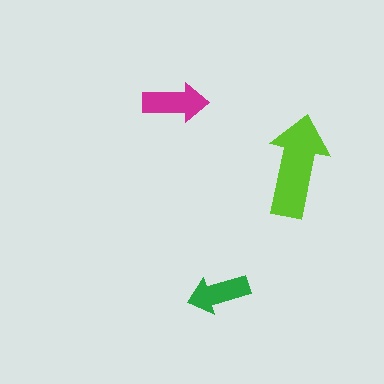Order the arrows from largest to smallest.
the lime one, the magenta one, the green one.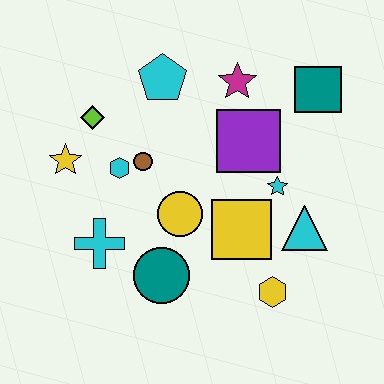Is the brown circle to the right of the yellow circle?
No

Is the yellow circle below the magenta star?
Yes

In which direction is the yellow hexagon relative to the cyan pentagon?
The yellow hexagon is below the cyan pentagon.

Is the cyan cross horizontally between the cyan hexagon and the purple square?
No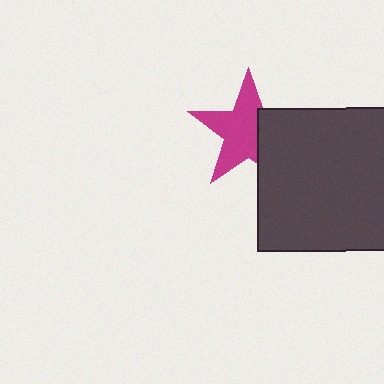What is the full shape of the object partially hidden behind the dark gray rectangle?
The partially hidden object is a magenta star.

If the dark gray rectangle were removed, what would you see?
You would see the complete magenta star.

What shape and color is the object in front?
The object in front is a dark gray rectangle.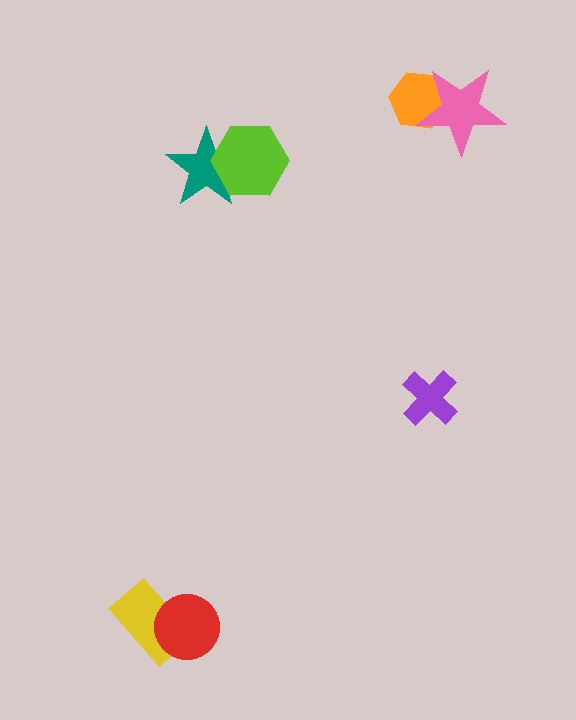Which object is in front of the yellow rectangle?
The red circle is in front of the yellow rectangle.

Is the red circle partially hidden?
No, no other shape covers it.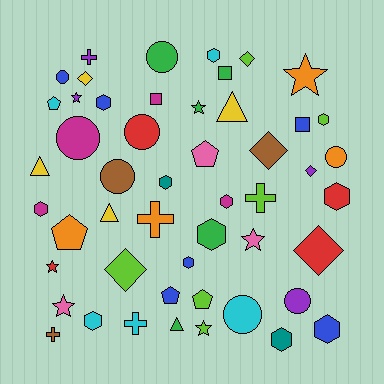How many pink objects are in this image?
There are 3 pink objects.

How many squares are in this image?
There are 3 squares.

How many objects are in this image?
There are 50 objects.